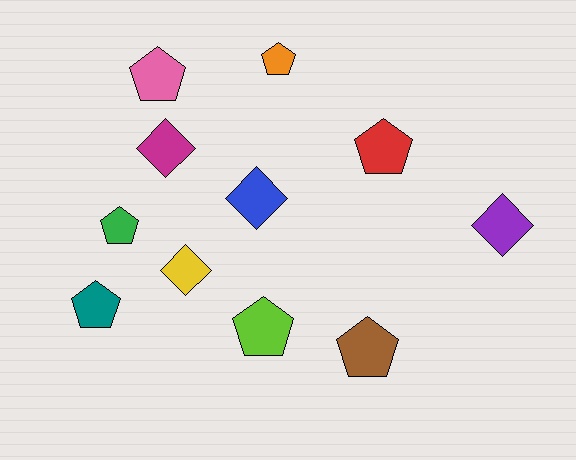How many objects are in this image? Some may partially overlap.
There are 11 objects.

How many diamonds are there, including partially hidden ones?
There are 4 diamonds.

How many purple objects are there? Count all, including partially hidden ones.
There is 1 purple object.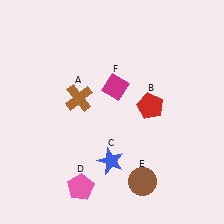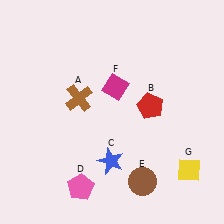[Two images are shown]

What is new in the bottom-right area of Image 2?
A yellow diamond (G) was added in the bottom-right area of Image 2.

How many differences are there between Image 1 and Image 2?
There is 1 difference between the two images.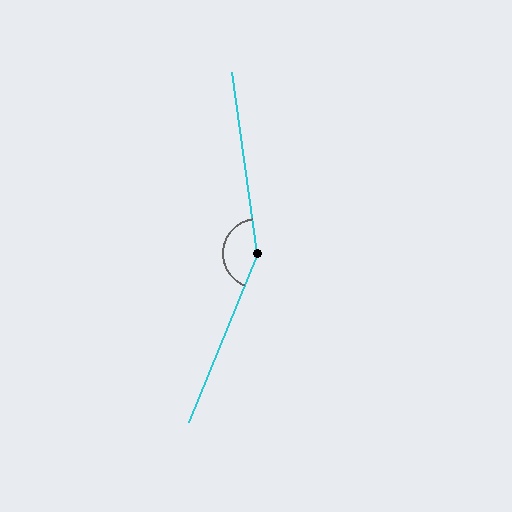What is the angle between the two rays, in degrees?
Approximately 150 degrees.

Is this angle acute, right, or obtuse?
It is obtuse.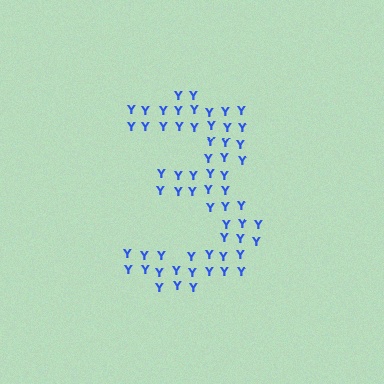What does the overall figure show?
The overall figure shows the digit 3.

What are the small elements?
The small elements are letter Y's.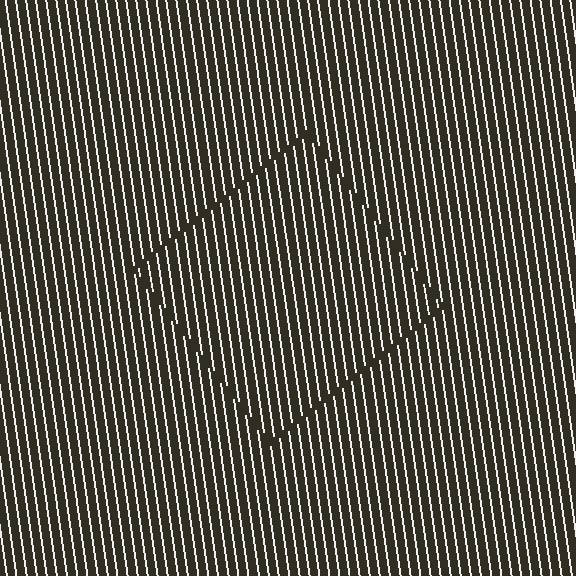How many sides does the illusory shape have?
4 sides — the line-ends trace a square.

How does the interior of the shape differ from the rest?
The interior of the shape contains the same grating, shifted by half a period — the contour is defined by the phase discontinuity where line-ends from the inner and outer gratings abut.